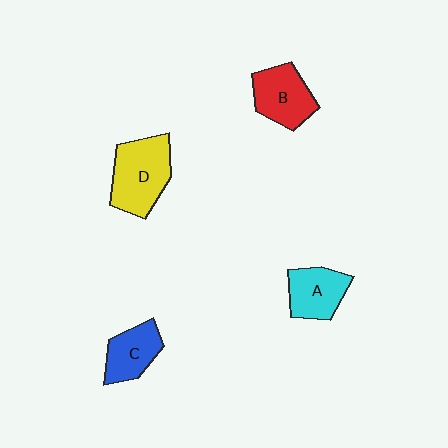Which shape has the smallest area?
Shape C (blue).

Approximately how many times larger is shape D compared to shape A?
Approximately 1.4 times.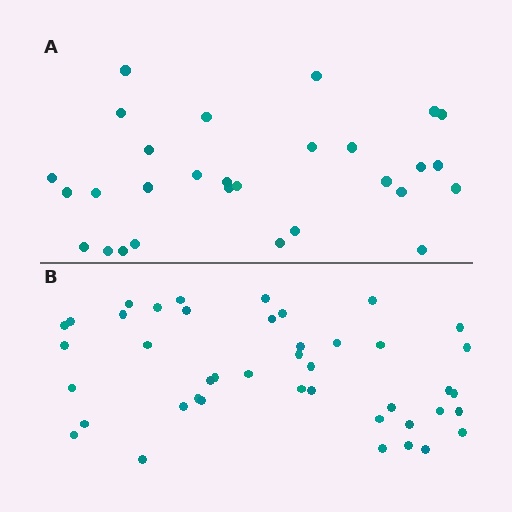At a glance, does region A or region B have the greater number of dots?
Region B (the bottom region) has more dots.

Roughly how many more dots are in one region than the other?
Region B has approximately 15 more dots than region A.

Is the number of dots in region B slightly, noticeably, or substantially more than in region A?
Region B has substantially more. The ratio is roughly 1.5 to 1.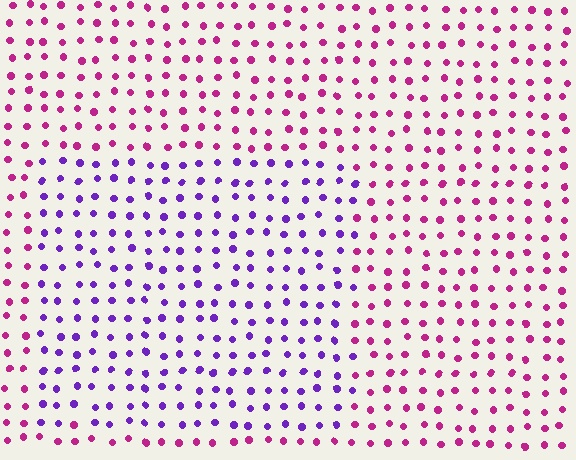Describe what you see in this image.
The image is filled with small magenta elements in a uniform arrangement. A rectangle-shaped region is visible where the elements are tinted to a slightly different hue, forming a subtle color boundary.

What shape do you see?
I see a rectangle.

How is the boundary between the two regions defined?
The boundary is defined purely by a slight shift in hue (about 50 degrees). Spacing, size, and orientation are identical on both sides.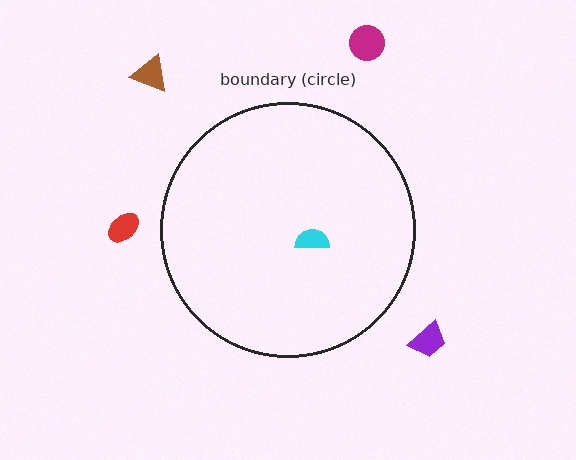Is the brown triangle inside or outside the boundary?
Outside.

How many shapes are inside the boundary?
1 inside, 4 outside.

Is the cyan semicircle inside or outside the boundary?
Inside.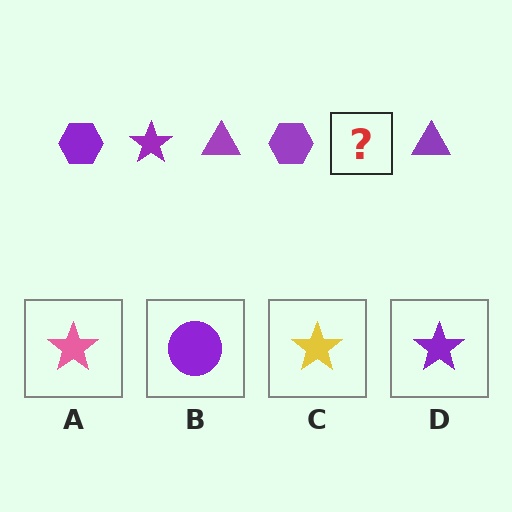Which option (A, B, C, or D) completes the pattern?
D.